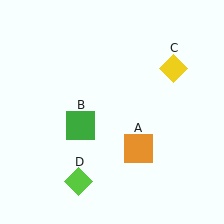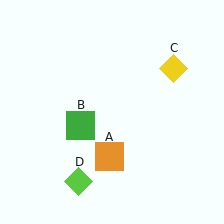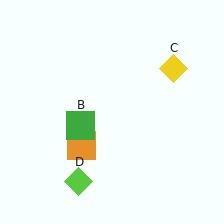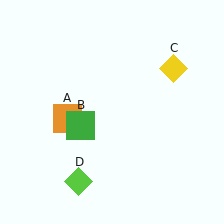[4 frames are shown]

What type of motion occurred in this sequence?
The orange square (object A) rotated clockwise around the center of the scene.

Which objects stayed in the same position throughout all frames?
Green square (object B) and yellow diamond (object C) and lime diamond (object D) remained stationary.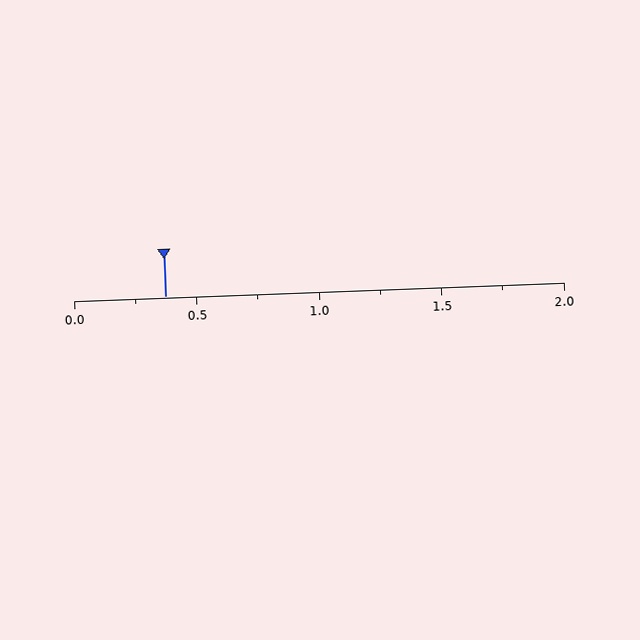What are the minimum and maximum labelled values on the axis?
The axis runs from 0.0 to 2.0.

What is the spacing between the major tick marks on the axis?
The major ticks are spaced 0.5 apart.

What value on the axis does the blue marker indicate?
The marker indicates approximately 0.38.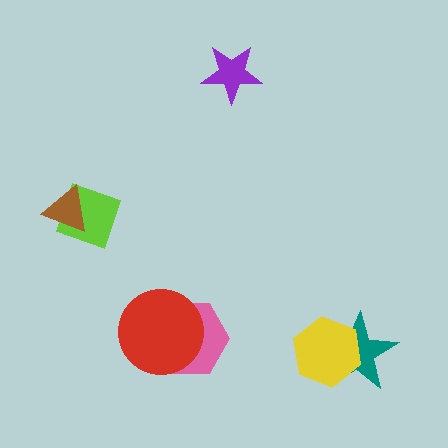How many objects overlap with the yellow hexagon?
1 object overlaps with the yellow hexagon.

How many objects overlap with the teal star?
1 object overlaps with the teal star.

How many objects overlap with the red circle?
1 object overlaps with the red circle.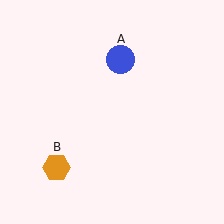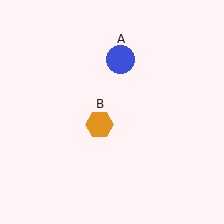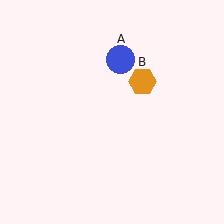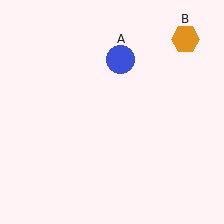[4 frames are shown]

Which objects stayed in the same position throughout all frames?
Blue circle (object A) remained stationary.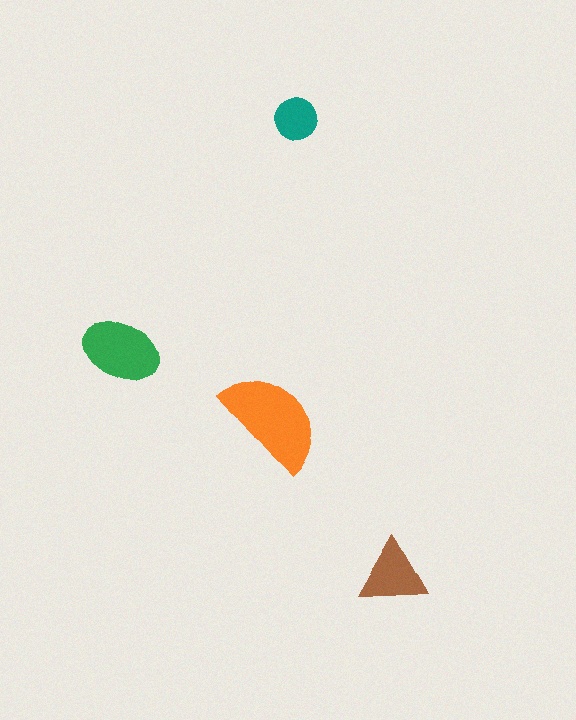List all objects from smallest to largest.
The teal circle, the brown triangle, the green ellipse, the orange semicircle.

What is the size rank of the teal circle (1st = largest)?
4th.